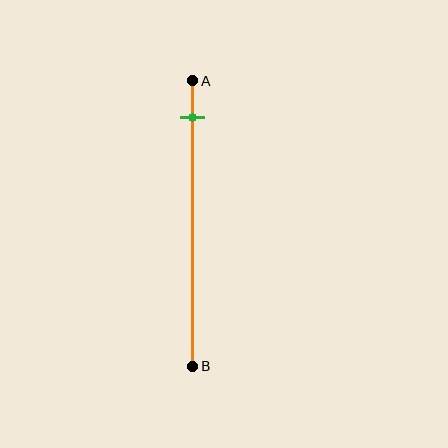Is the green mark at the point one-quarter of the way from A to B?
No, the mark is at about 15% from A, not at the 25% one-quarter point.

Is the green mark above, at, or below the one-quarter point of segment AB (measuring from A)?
The green mark is above the one-quarter point of segment AB.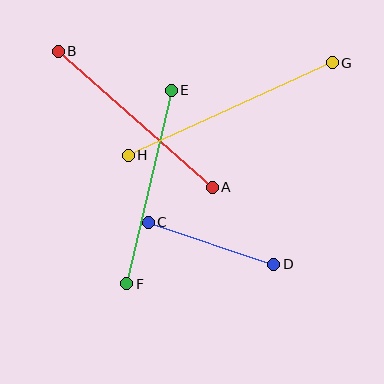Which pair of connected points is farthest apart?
Points G and H are farthest apart.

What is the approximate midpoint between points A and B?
The midpoint is at approximately (135, 119) pixels.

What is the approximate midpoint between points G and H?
The midpoint is at approximately (230, 109) pixels.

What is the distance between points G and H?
The distance is approximately 224 pixels.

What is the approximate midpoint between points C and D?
The midpoint is at approximately (211, 243) pixels.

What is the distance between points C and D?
The distance is approximately 132 pixels.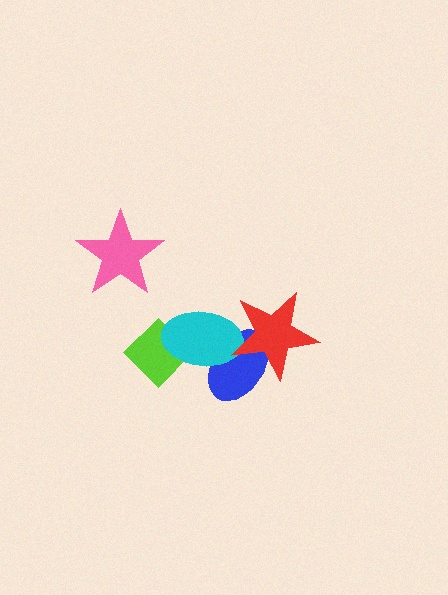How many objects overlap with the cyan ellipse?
3 objects overlap with the cyan ellipse.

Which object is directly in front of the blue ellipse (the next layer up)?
The cyan ellipse is directly in front of the blue ellipse.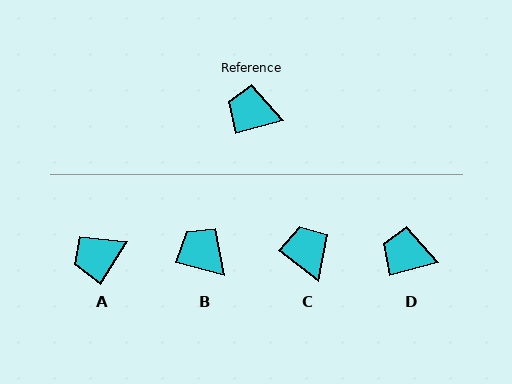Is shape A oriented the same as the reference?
No, it is off by about 42 degrees.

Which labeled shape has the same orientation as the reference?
D.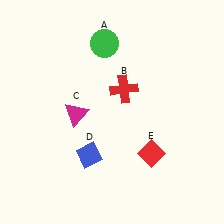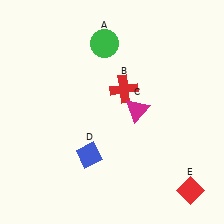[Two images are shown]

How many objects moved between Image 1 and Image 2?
2 objects moved between the two images.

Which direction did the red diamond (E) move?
The red diamond (E) moved right.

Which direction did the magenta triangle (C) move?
The magenta triangle (C) moved right.